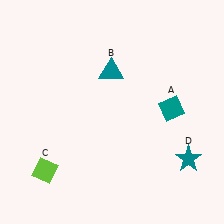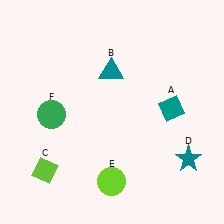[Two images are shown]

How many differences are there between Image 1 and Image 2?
There are 2 differences between the two images.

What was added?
A lime circle (E), a green circle (F) were added in Image 2.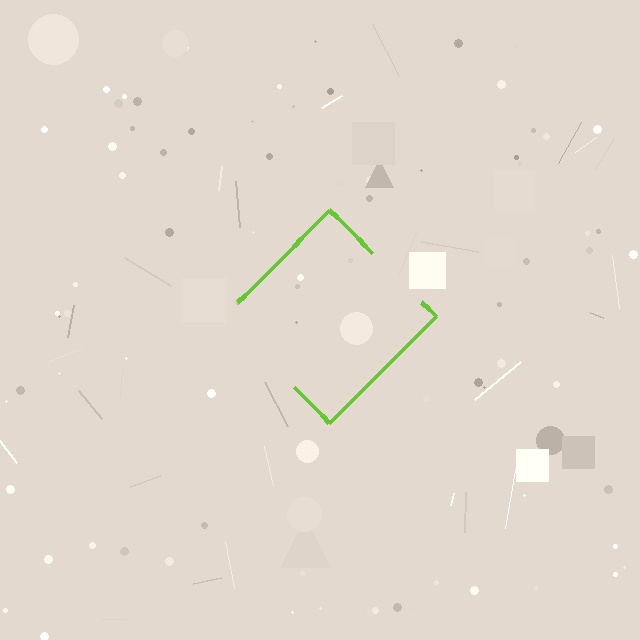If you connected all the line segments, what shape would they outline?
They would outline a diamond.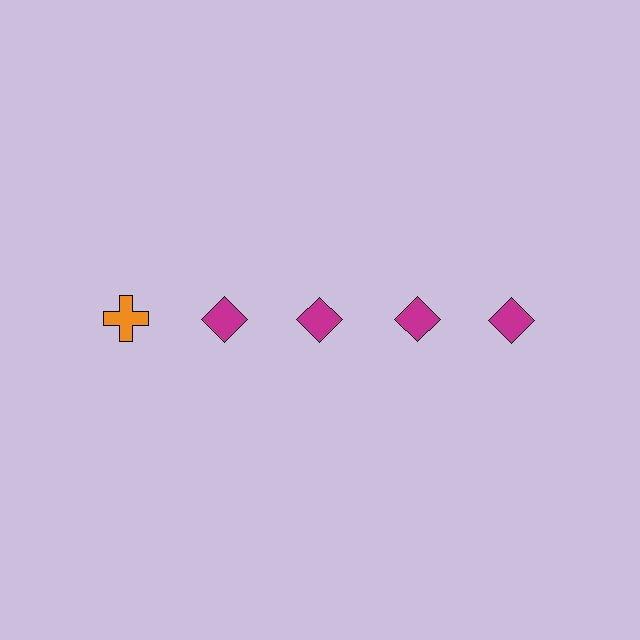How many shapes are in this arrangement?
There are 5 shapes arranged in a grid pattern.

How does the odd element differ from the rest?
It differs in both color (orange instead of magenta) and shape (cross instead of diamond).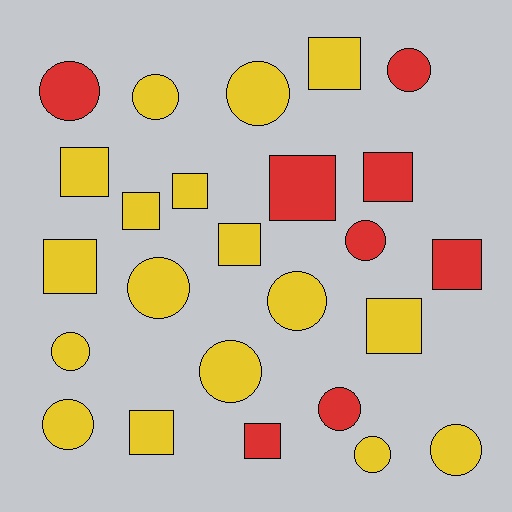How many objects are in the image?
There are 25 objects.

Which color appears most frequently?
Yellow, with 17 objects.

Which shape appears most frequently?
Circle, with 13 objects.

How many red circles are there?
There are 4 red circles.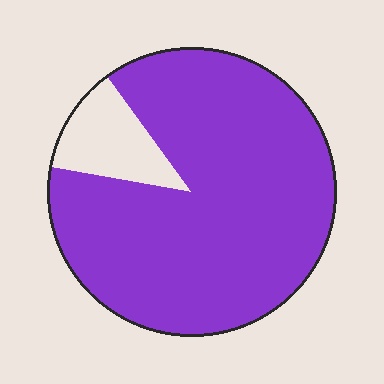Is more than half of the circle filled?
Yes.